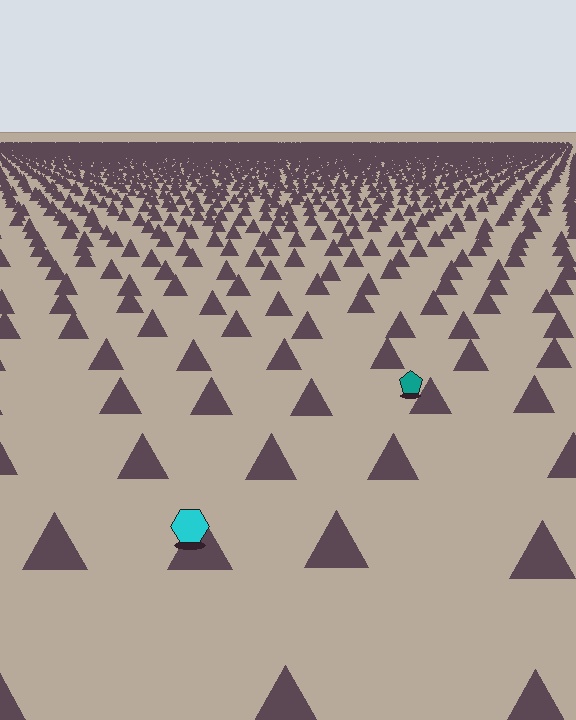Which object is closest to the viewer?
The cyan hexagon is closest. The texture marks near it are larger and more spread out.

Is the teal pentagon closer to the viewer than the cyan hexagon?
No. The cyan hexagon is closer — you can tell from the texture gradient: the ground texture is coarser near it.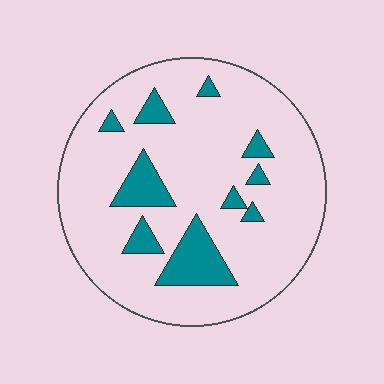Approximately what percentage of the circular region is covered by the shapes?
Approximately 15%.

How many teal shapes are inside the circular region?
10.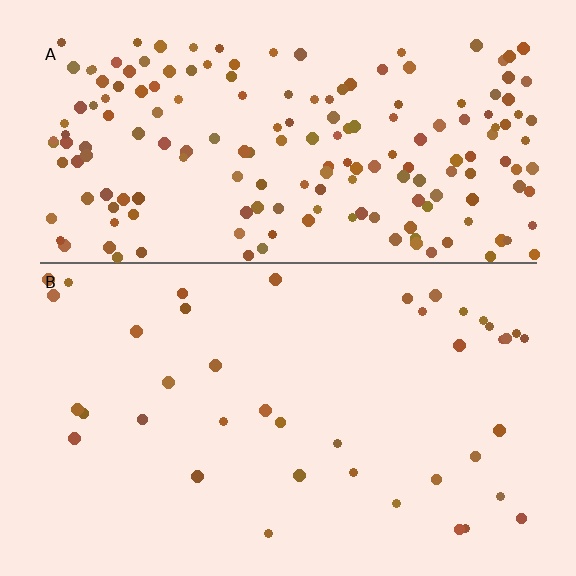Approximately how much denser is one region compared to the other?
Approximately 4.5× — region A over region B.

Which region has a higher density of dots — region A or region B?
A (the top).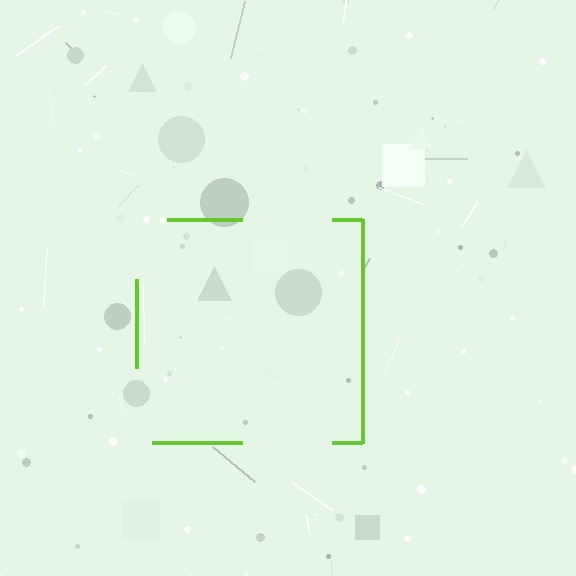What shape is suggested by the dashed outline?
The dashed outline suggests a square.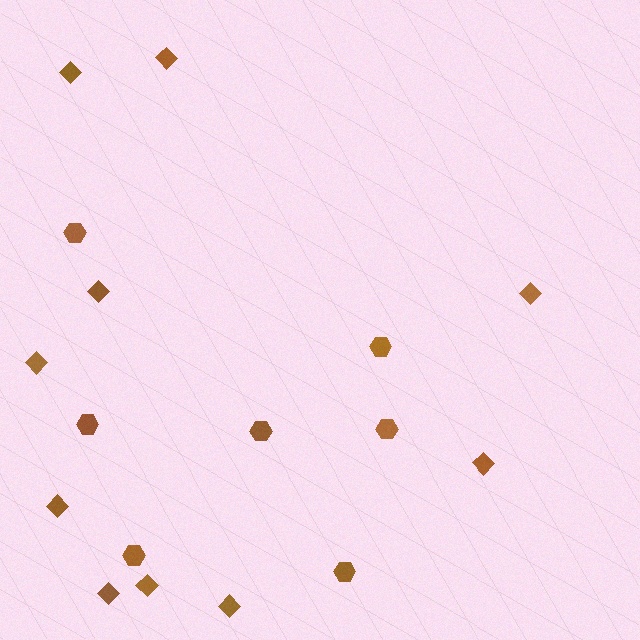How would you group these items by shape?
There are 2 groups: one group of hexagons (7) and one group of diamonds (10).